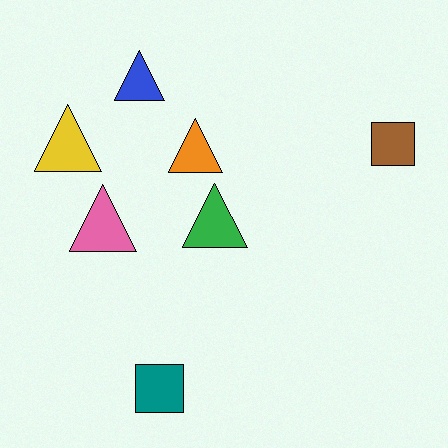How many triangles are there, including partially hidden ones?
There are 5 triangles.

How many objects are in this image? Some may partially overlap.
There are 7 objects.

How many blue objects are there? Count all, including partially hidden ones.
There is 1 blue object.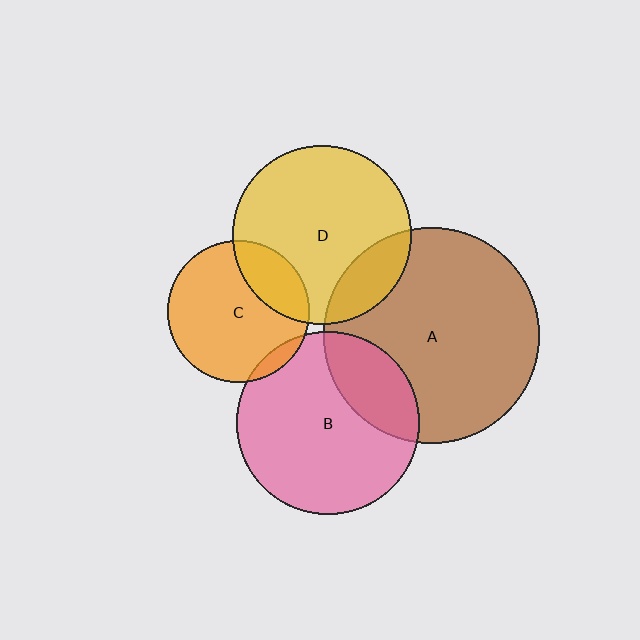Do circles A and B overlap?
Yes.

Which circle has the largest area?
Circle A (brown).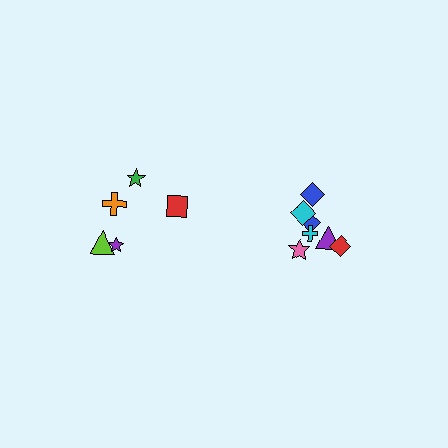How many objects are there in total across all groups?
There are 12 objects.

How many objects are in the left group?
There are 5 objects.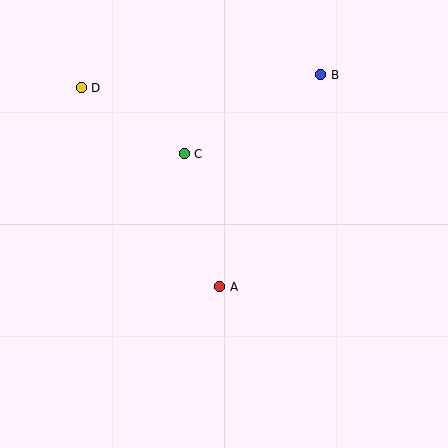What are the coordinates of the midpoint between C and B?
The midpoint between C and B is at (253, 114).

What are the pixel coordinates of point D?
Point D is at (81, 88).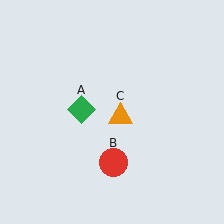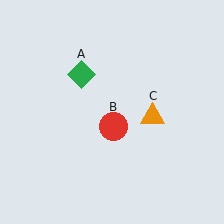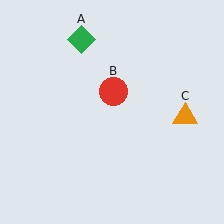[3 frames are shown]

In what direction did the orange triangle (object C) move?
The orange triangle (object C) moved right.